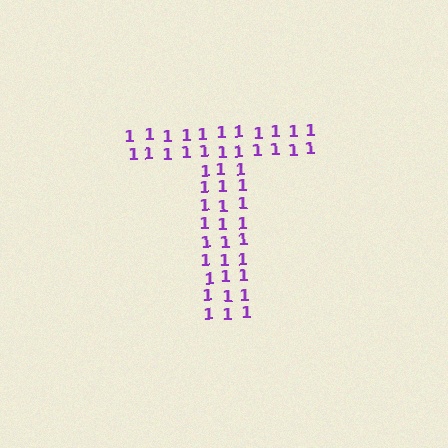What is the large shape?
The large shape is the letter T.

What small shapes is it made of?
It is made of small digit 1's.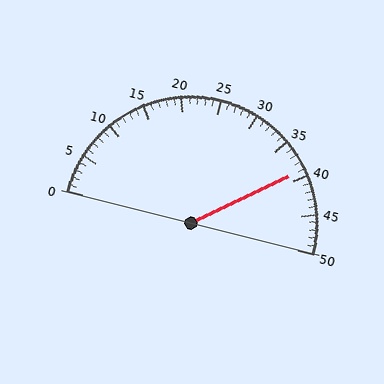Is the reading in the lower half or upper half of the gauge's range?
The reading is in the upper half of the range (0 to 50).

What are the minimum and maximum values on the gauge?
The gauge ranges from 0 to 50.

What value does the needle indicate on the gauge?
The needle indicates approximately 39.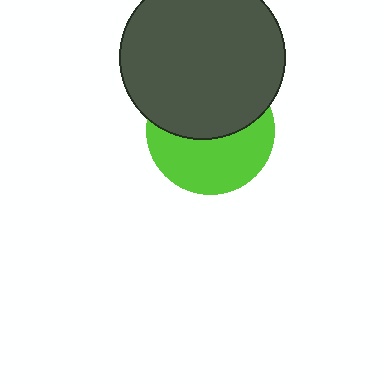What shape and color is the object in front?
The object in front is a dark gray circle.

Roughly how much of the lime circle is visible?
About half of it is visible (roughly 50%).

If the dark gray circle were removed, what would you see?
You would see the complete lime circle.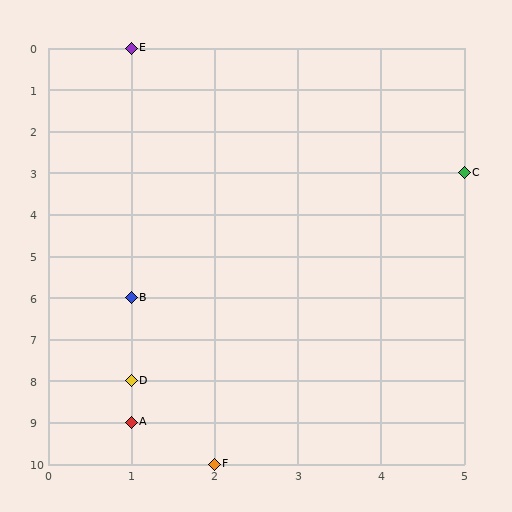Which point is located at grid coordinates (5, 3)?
Point C is at (5, 3).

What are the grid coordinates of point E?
Point E is at grid coordinates (1, 0).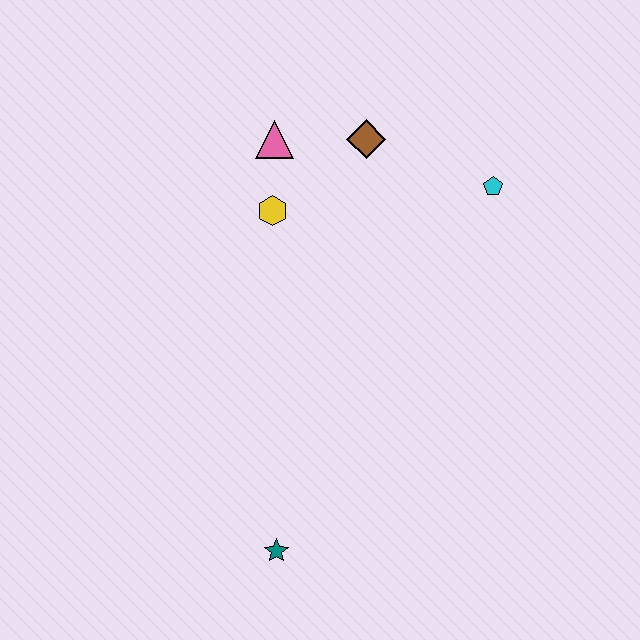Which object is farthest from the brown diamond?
The teal star is farthest from the brown diamond.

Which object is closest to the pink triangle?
The yellow hexagon is closest to the pink triangle.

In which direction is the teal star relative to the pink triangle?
The teal star is below the pink triangle.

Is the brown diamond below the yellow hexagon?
No